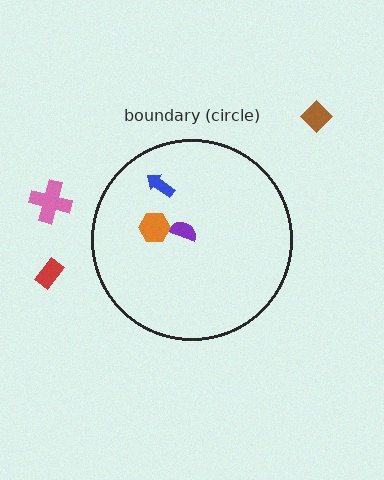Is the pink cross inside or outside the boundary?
Outside.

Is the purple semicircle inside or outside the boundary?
Inside.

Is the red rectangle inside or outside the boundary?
Outside.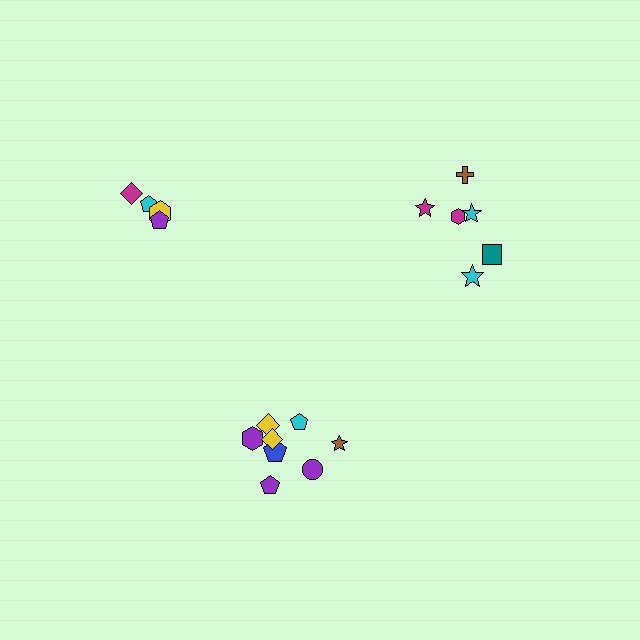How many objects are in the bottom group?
There are 8 objects.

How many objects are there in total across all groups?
There are 18 objects.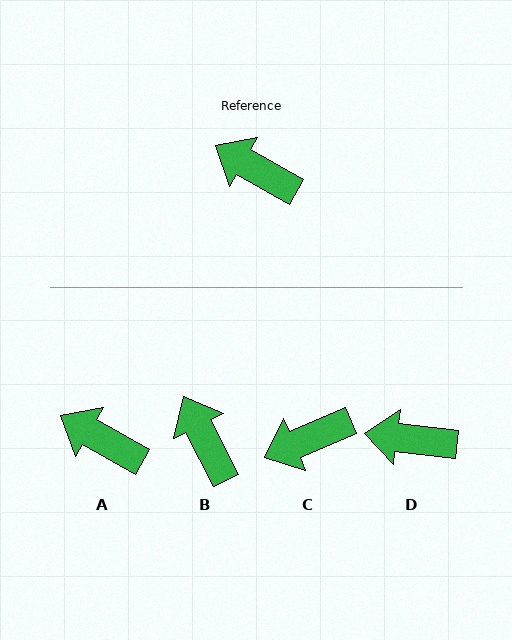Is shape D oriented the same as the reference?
No, it is off by about 22 degrees.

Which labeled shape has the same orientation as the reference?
A.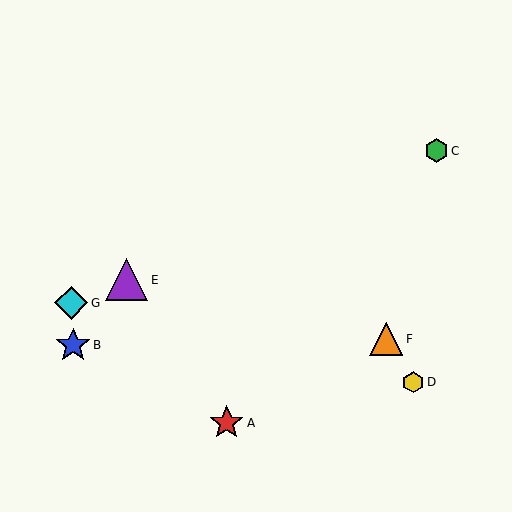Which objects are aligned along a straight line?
Objects C, E, G are aligned along a straight line.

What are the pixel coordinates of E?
Object E is at (127, 280).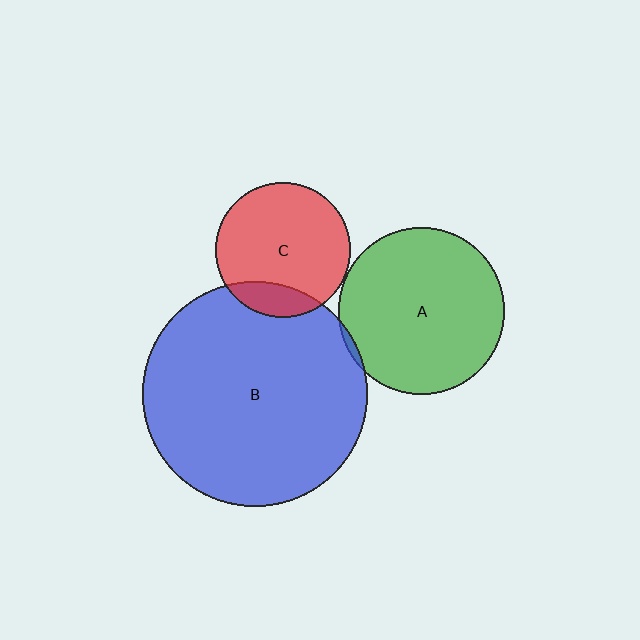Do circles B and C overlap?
Yes.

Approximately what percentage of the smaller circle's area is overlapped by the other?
Approximately 15%.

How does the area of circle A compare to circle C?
Approximately 1.5 times.